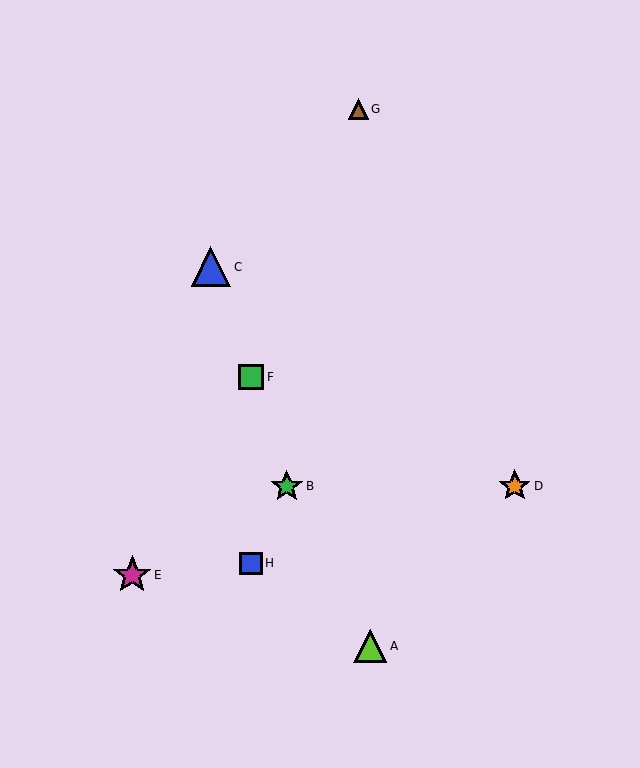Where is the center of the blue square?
The center of the blue square is at (251, 563).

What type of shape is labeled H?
Shape H is a blue square.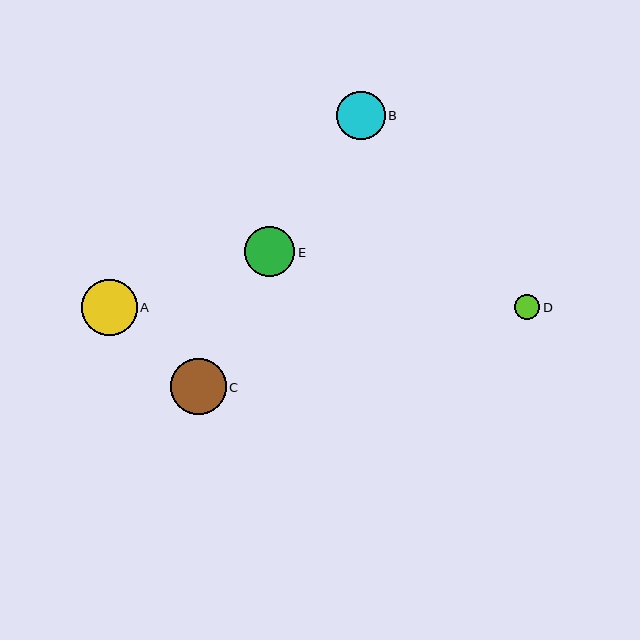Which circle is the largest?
Circle C is the largest with a size of approximately 56 pixels.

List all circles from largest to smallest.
From largest to smallest: C, A, E, B, D.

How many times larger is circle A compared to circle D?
Circle A is approximately 2.2 times the size of circle D.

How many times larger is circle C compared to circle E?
Circle C is approximately 1.1 times the size of circle E.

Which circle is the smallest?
Circle D is the smallest with a size of approximately 25 pixels.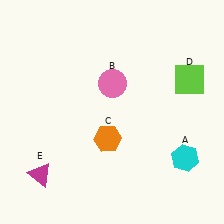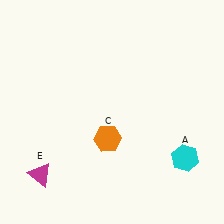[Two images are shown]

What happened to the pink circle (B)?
The pink circle (B) was removed in Image 2. It was in the top-right area of Image 1.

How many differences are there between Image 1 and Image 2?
There are 2 differences between the two images.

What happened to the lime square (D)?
The lime square (D) was removed in Image 2. It was in the top-right area of Image 1.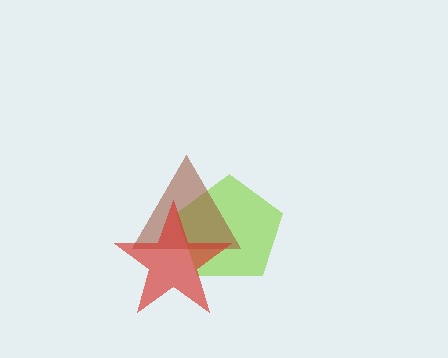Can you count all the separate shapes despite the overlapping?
Yes, there are 3 separate shapes.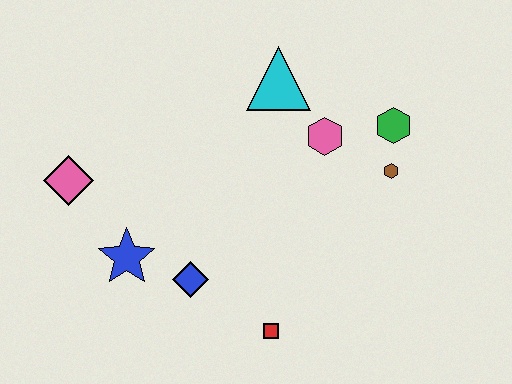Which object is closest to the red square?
The blue diamond is closest to the red square.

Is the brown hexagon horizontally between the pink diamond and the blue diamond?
No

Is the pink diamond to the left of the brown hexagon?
Yes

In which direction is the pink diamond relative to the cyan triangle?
The pink diamond is to the left of the cyan triangle.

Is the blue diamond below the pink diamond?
Yes